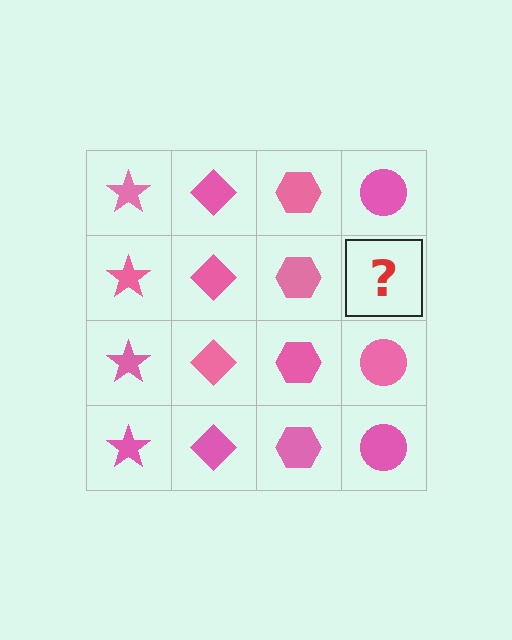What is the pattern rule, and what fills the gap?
The rule is that each column has a consistent shape. The gap should be filled with a pink circle.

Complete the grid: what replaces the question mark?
The question mark should be replaced with a pink circle.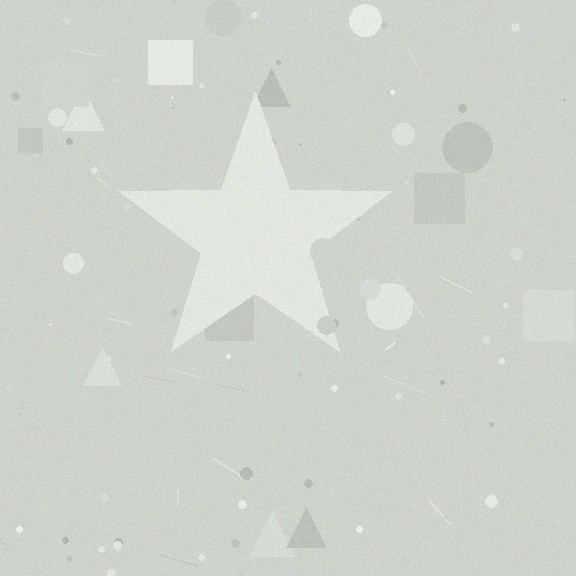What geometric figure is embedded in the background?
A star is embedded in the background.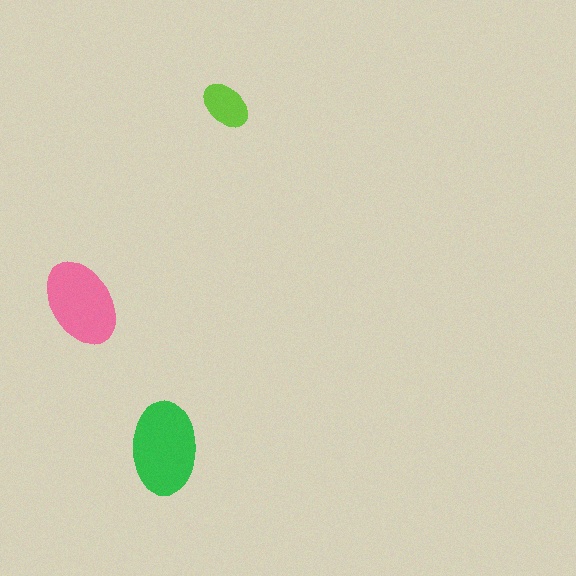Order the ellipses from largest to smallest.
the green one, the pink one, the lime one.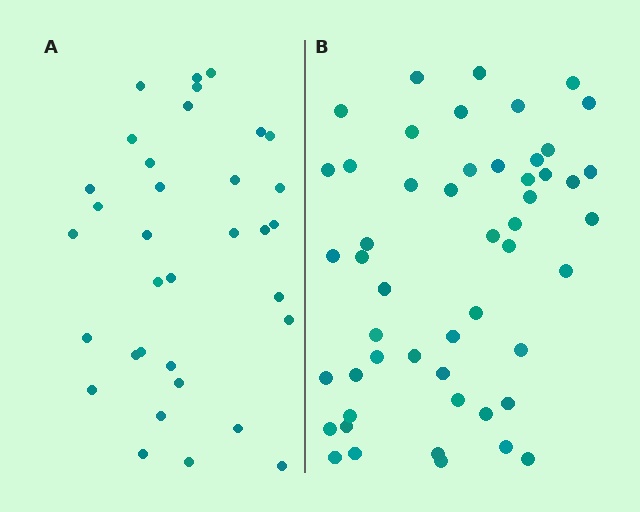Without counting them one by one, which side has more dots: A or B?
Region B (the right region) has more dots.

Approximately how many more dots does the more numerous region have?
Region B has approximately 15 more dots than region A.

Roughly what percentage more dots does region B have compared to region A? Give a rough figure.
About 50% more.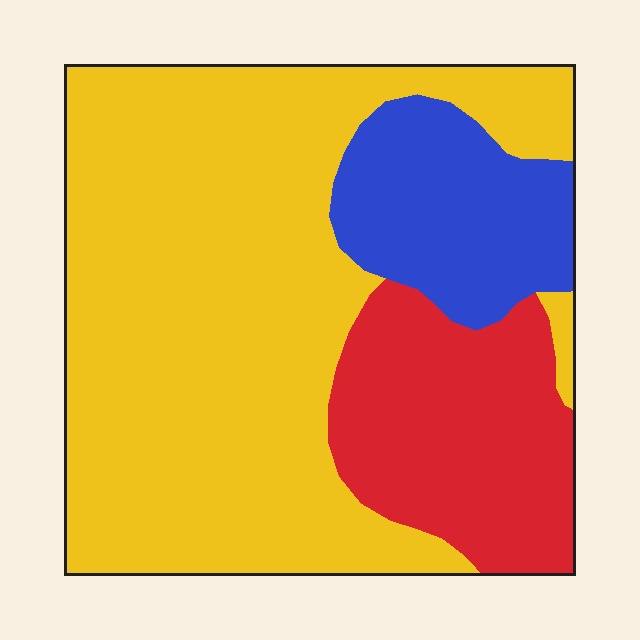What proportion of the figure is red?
Red takes up about one fifth (1/5) of the figure.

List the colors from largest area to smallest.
From largest to smallest: yellow, red, blue.